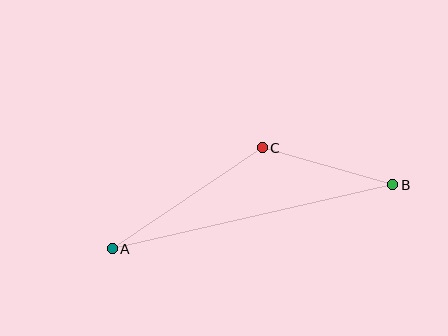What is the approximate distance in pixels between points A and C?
The distance between A and C is approximately 181 pixels.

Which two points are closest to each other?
Points B and C are closest to each other.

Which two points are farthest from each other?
Points A and B are farthest from each other.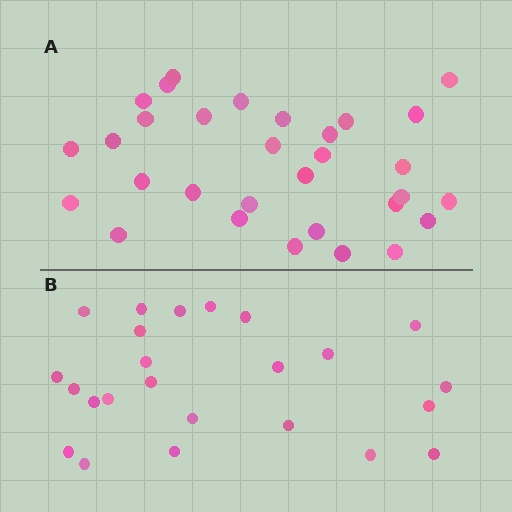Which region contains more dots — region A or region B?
Region A (the top region) has more dots.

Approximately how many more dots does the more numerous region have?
Region A has roughly 8 or so more dots than region B.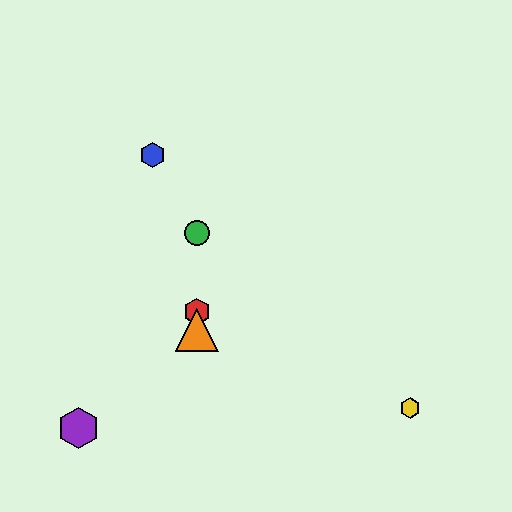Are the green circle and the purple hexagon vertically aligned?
No, the green circle is at x≈197 and the purple hexagon is at x≈78.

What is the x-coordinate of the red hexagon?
The red hexagon is at x≈197.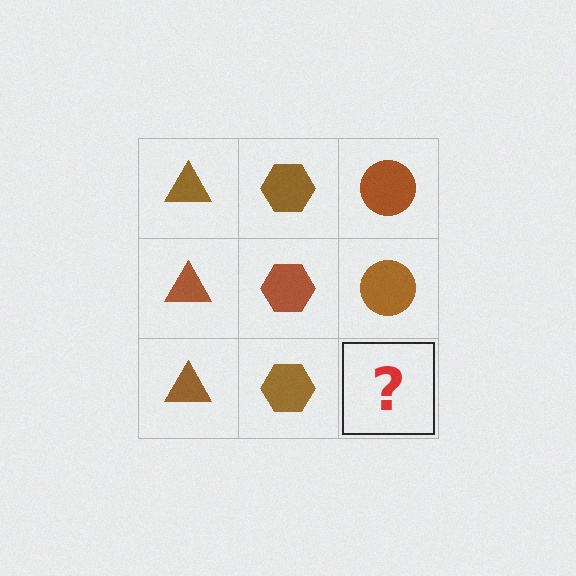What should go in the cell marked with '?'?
The missing cell should contain a brown circle.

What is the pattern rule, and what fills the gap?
The rule is that each column has a consistent shape. The gap should be filled with a brown circle.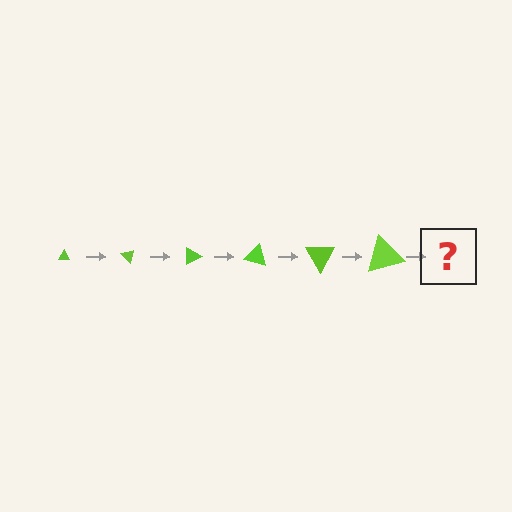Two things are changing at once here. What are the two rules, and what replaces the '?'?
The two rules are that the triangle grows larger each step and it rotates 45 degrees each step. The '?' should be a triangle, larger than the previous one and rotated 270 degrees from the start.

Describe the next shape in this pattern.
It should be a triangle, larger than the previous one and rotated 270 degrees from the start.